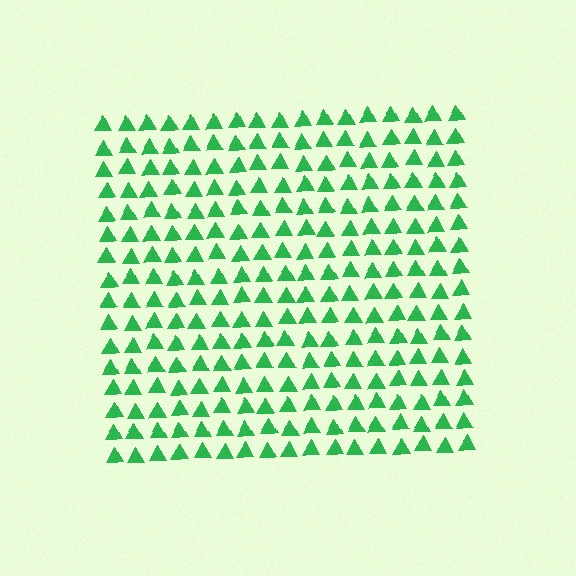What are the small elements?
The small elements are triangles.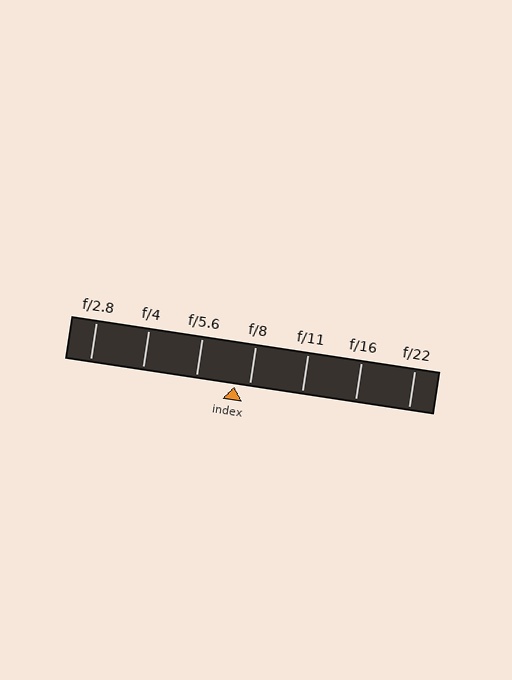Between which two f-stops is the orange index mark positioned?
The index mark is between f/5.6 and f/8.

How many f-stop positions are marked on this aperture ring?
There are 7 f-stop positions marked.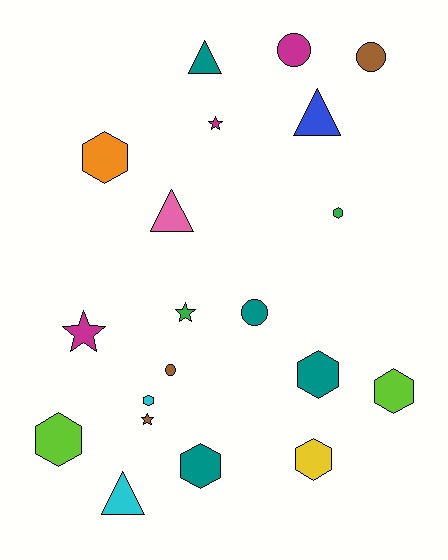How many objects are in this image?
There are 20 objects.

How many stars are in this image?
There are 4 stars.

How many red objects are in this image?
There are no red objects.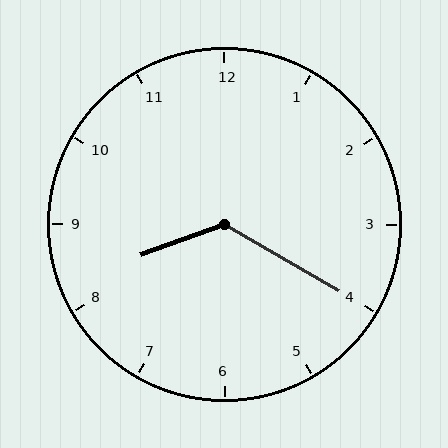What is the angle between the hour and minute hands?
Approximately 130 degrees.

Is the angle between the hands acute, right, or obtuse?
It is obtuse.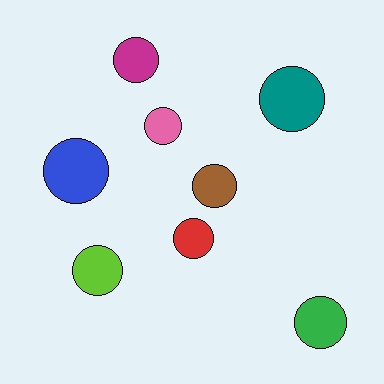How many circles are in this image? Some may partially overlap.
There are 8 circles.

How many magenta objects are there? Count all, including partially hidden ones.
There is 1 magenta object.